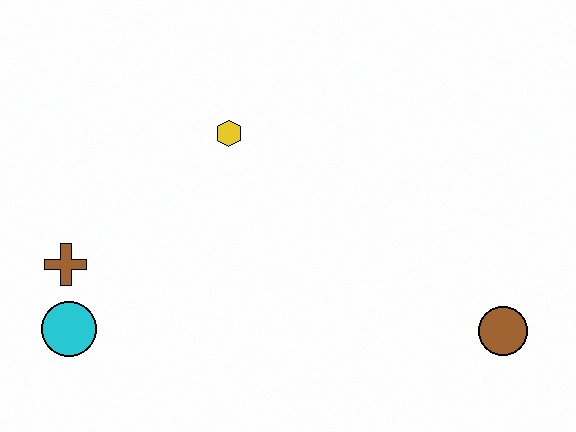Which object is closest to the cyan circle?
The brown cross is closest to the cyan circle.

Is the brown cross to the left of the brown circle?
Yes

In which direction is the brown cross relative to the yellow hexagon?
The brown cross is to the left of the yellow hexagon.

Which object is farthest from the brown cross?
The brown circle is farthest from the brown cross.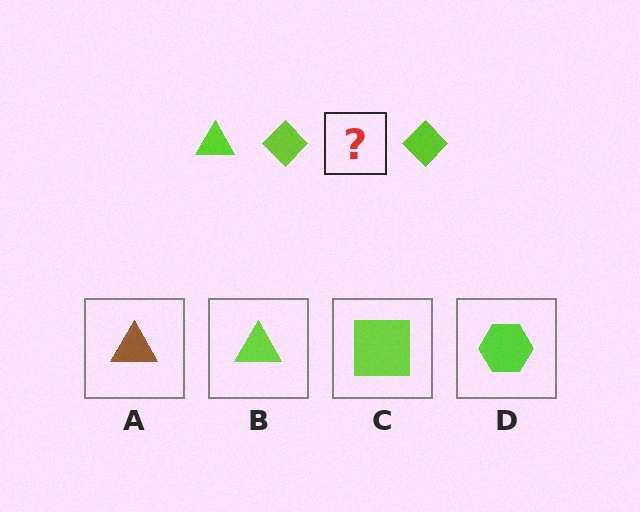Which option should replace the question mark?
Option B.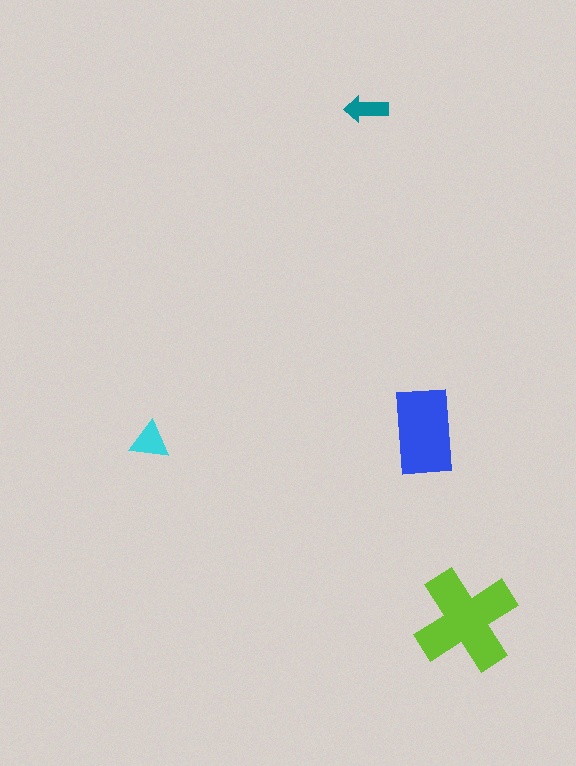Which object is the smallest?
The teal arrow.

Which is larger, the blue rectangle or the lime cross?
The lime cross.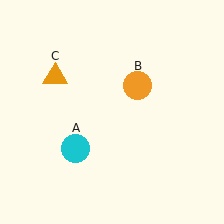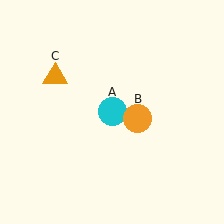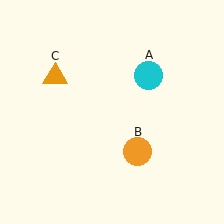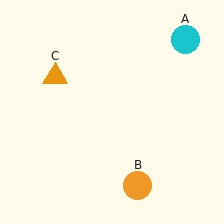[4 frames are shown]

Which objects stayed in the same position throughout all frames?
Orange triangle (object C) remained stationary.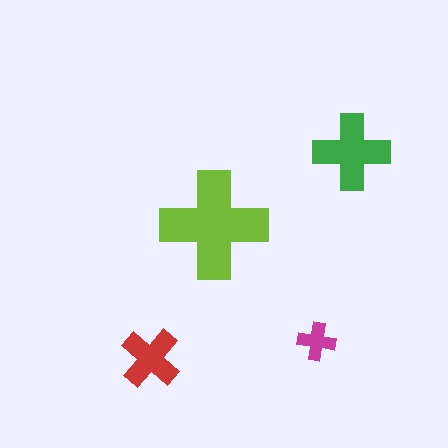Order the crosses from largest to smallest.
the lime one, the green one, the red one, the magenta one.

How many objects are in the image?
There are 4 objects in the image.